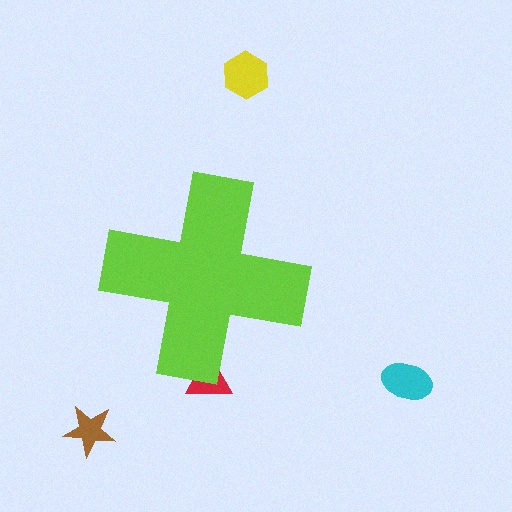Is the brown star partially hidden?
No, the brown star is fully visible.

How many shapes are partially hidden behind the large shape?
1 shape is partially hidden.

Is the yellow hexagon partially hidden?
No, the yellow hexagon is fully visible.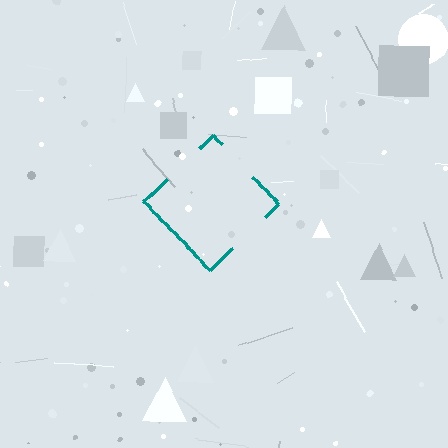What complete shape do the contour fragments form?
The contour fragments form a diamond.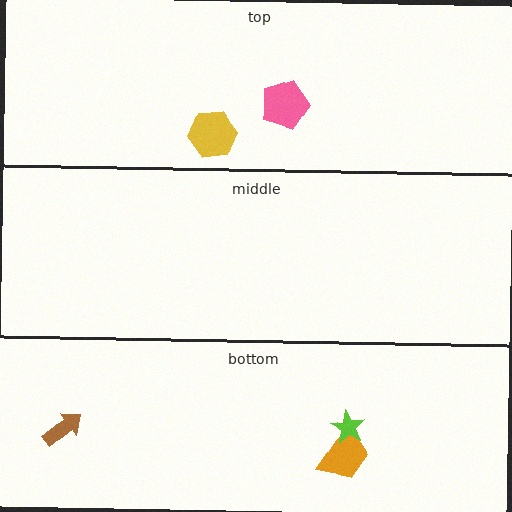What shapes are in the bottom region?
The orange trapezoid, the lime star, the brown arrow.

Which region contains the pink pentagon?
The top region.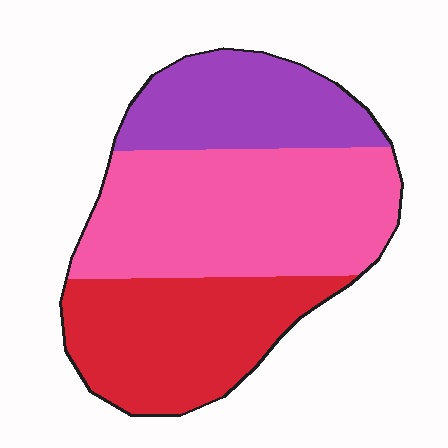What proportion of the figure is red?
Red covers 32% of the figure.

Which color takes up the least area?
Purple, at roughly 25%.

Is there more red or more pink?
Pink.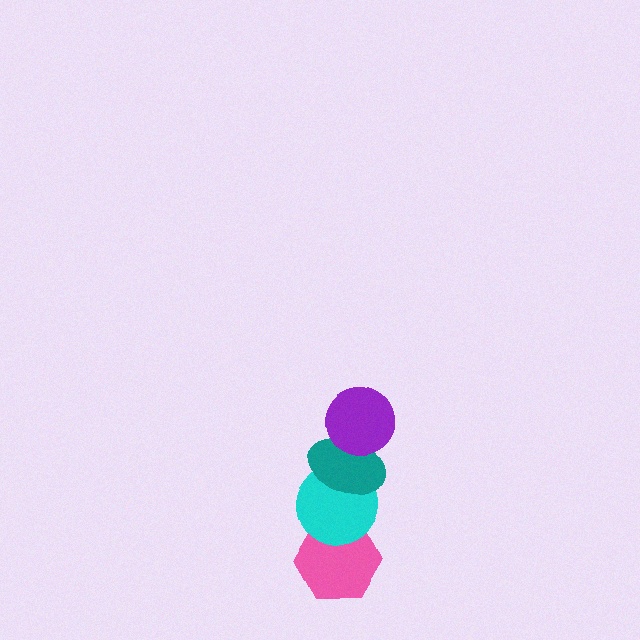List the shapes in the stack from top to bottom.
From top to bottom: the purple circle, the teal ellipse, the cyan circle, the pink hexagon.